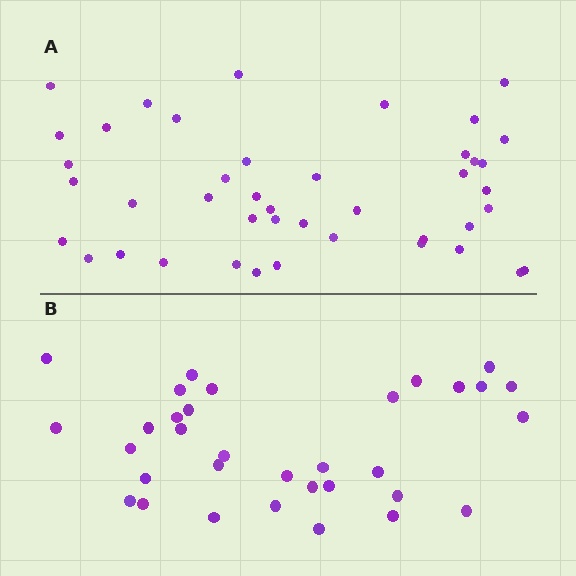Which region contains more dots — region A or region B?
Region A (the top region) has more dots.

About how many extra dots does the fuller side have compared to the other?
Region A has roughly 10 or so more dots than region B.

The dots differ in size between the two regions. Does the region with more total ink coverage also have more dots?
No. Region B has more total ink coverage because its dots are larger, but region A actually contains more individual dots. Total area can be misleading — the number of items is what matters here.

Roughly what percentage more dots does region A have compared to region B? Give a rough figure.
About 30% more.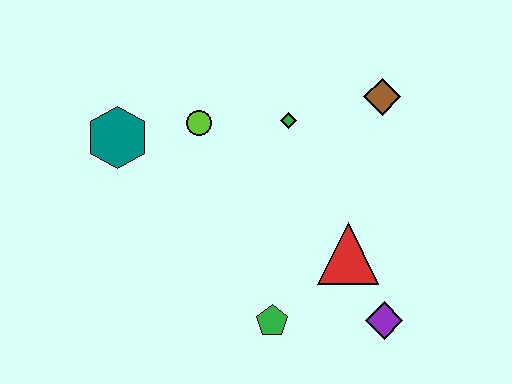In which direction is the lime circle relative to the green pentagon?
The lime circle is above the green pentagon.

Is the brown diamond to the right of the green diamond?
Yes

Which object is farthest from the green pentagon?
The brown diamond is farthest from the green pentagon.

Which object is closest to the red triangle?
The purple diamond is closest to the red triangle.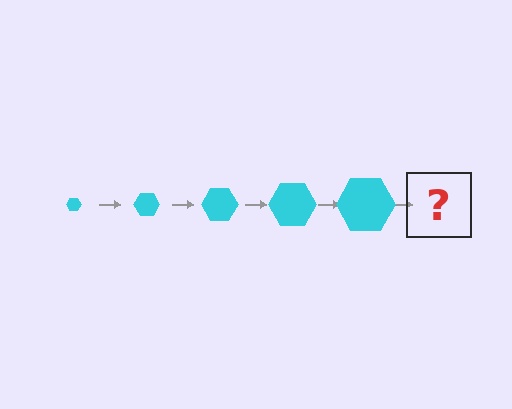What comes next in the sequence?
The next element should be a cyan hexagon, larger than the previous one.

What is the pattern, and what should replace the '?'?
The pattern is that the hexagon gets progressively larger each step. The '?' should be a cyan hexagon, larger than the previous one.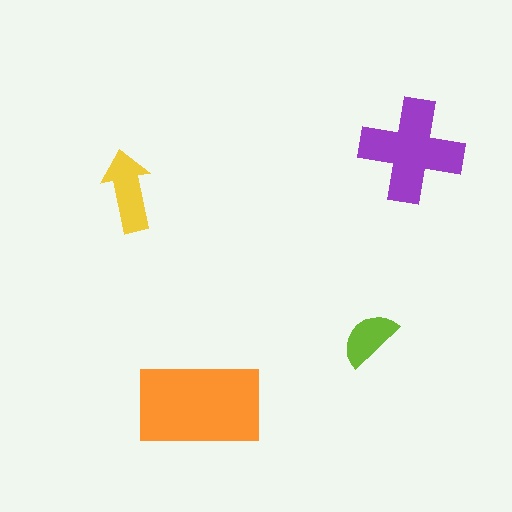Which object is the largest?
The orange rectangle.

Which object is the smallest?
The lime semicircle.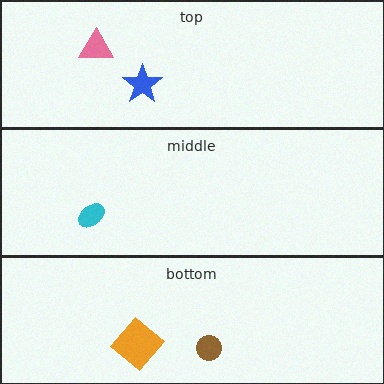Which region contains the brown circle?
The bottom region.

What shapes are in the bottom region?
The orange diamond, the brown circle.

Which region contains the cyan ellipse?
The middle region.